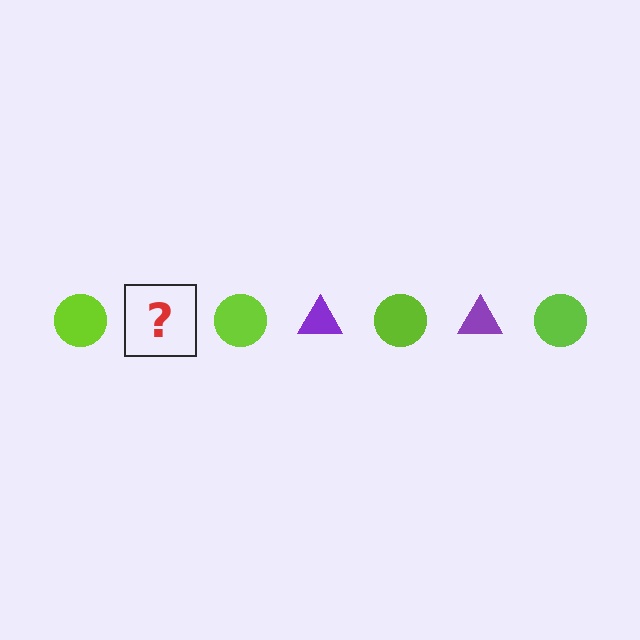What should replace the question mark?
The question mark should be replaced with a purple triangle.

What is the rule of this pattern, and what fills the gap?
The rule is that the pattern alternates between lime circle and purple triangle. The gap should be filled with a purple triangle.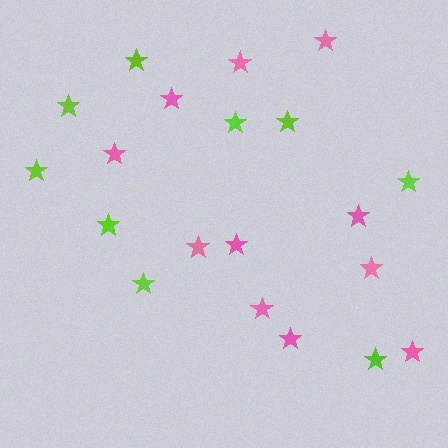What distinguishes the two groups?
There are 2 groups: one group of pink stars (11) and one group of lime stars (9).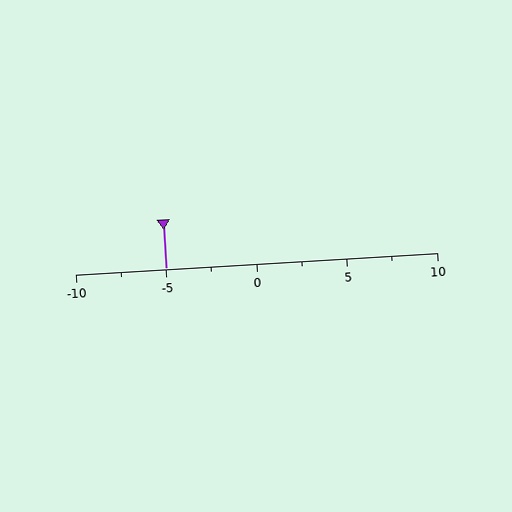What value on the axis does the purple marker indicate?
The marker indicates approximately -5.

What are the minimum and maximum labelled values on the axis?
The axis runs from -10 to 10.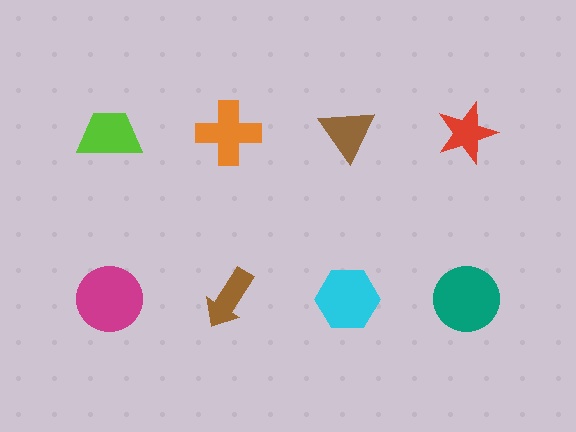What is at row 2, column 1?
A magenta circle.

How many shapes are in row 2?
4 shapes.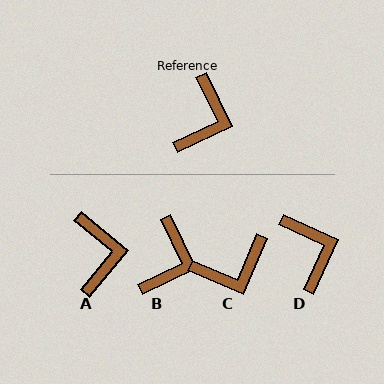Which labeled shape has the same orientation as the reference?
B.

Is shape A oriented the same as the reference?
No, it is off by about 25 degrees.